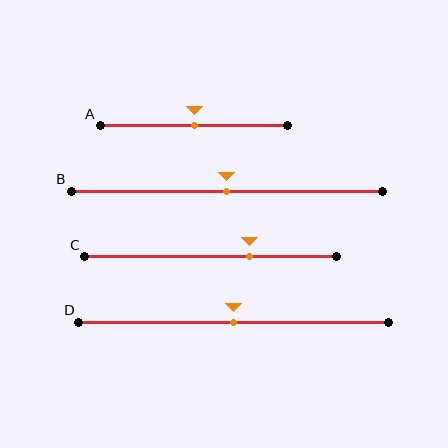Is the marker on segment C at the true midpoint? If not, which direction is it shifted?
No, the marker on segment C is shifted to the right by about 16% of the segment length.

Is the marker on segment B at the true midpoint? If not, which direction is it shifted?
Yes, the marker on segment B is at the true midpoint.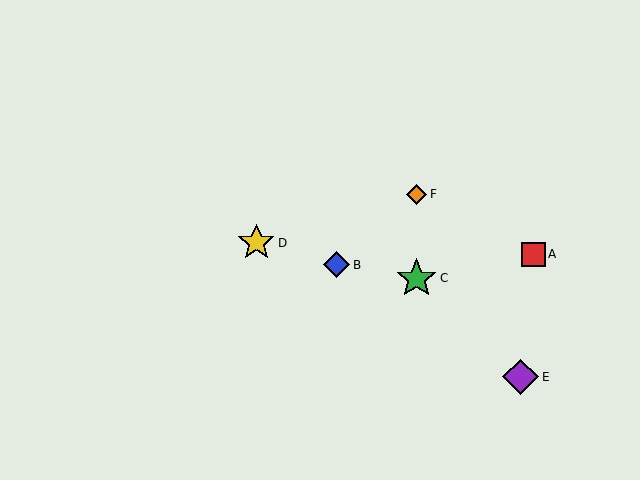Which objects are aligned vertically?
Objects C, F are aligned vertically.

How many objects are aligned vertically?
2 objects (C, F) are aligned vertically.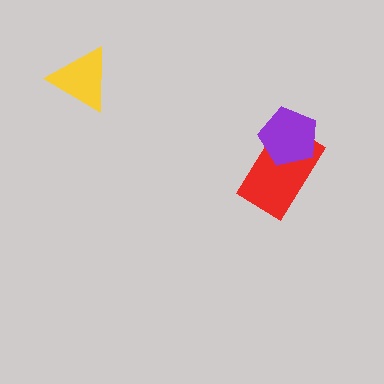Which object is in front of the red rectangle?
The purple pentagon is in front of the red rectangle.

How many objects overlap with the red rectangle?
1 object overlaps with the red rectangle.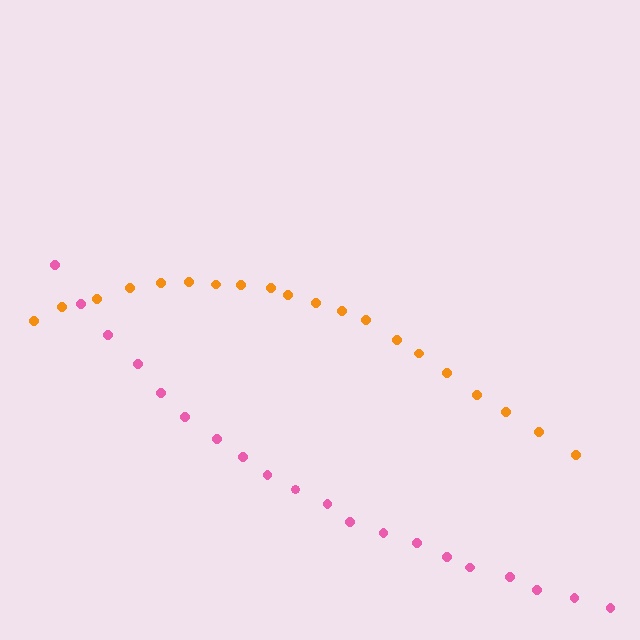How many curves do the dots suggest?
There are 2 distinct paths.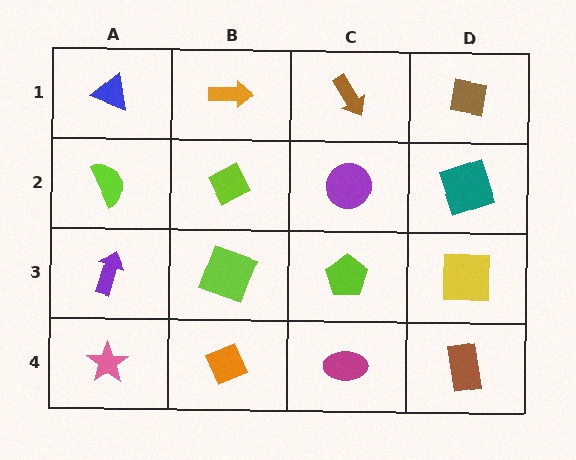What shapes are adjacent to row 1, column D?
A teal square (row 2, column D), a brown arrow (row 1, column C).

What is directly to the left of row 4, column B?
A pink star.